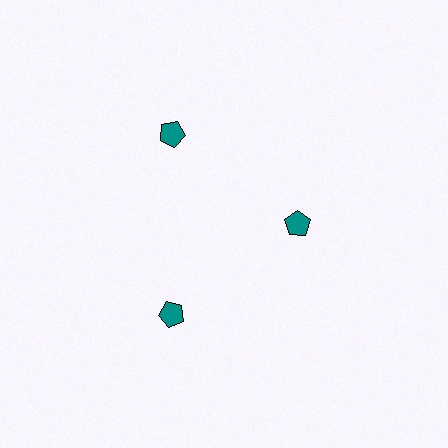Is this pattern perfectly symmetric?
No. The 3 teal pentagons are arranged in a ring, but one element near the 3 o'clock position is pulled inward toward the center, breaking the 3-fold rotational symmetry.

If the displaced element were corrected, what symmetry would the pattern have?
It would have 3-fold rotational symmetry — the pattern would map onto itself every 120 degrees.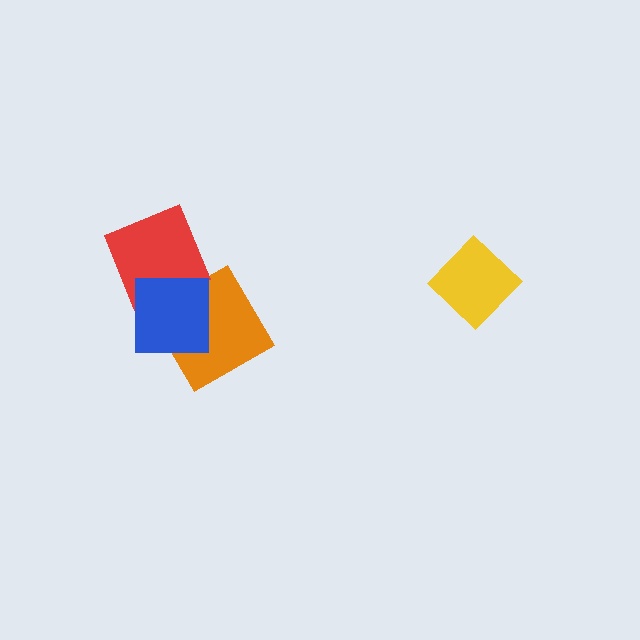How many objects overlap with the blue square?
2 objects overlap with the blue square.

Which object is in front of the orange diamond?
The blue square is in front of the orange diamond.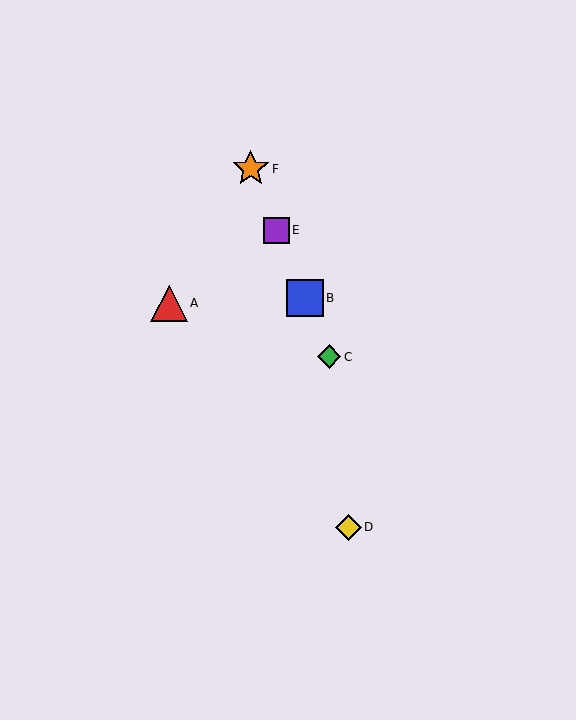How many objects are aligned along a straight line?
4 objects (B, C, E, F) are aligned along a straight line.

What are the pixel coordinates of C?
Object C is at (329, 357).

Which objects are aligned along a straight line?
Objects B, C, E, F are aligned along a straight line.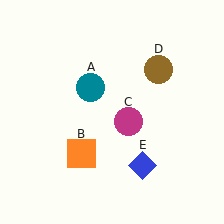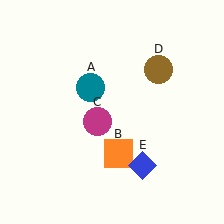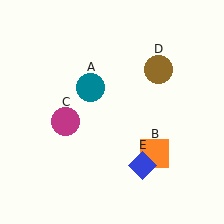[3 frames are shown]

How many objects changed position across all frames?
2 objects changed position: orange square (object B), magenta circle (object C).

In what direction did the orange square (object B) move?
The orange square (object B) moved right.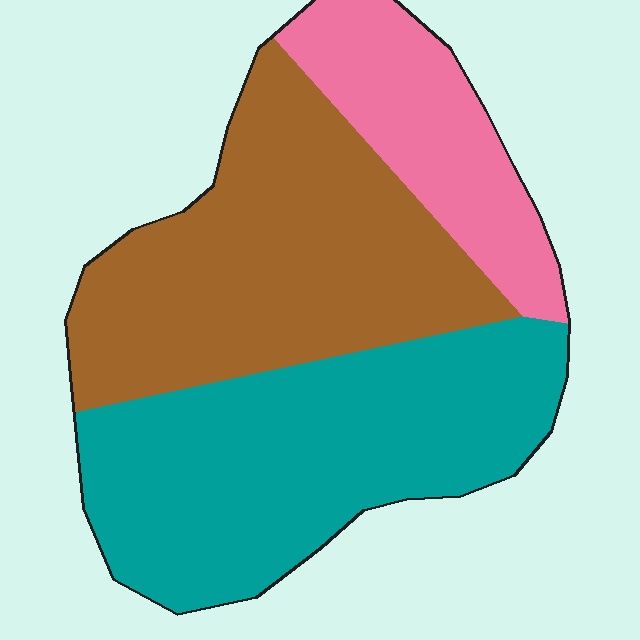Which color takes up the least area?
Pink, at roughly 20%.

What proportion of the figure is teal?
Teal covers 42% of the figure.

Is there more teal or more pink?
Teal.